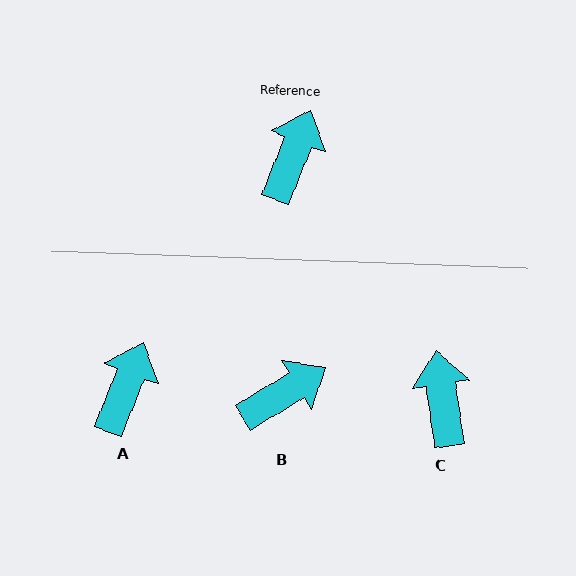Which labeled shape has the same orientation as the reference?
A.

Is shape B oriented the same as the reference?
No, it is off by about 37 degrees.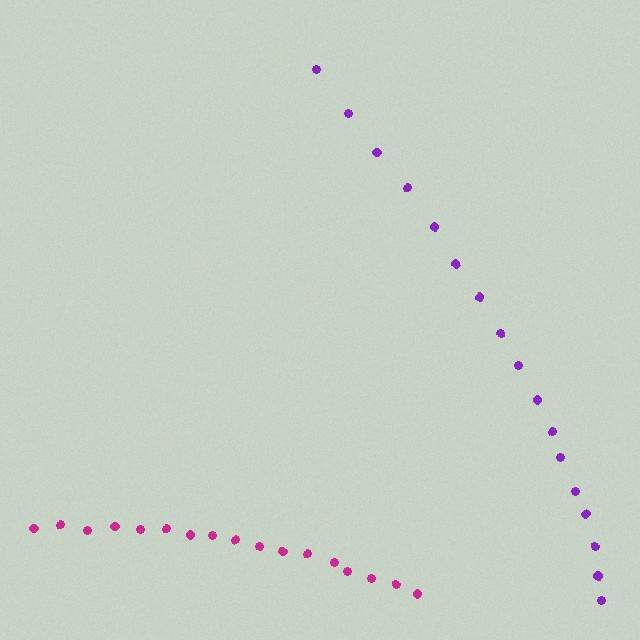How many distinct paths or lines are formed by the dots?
There are 2 distinct paths.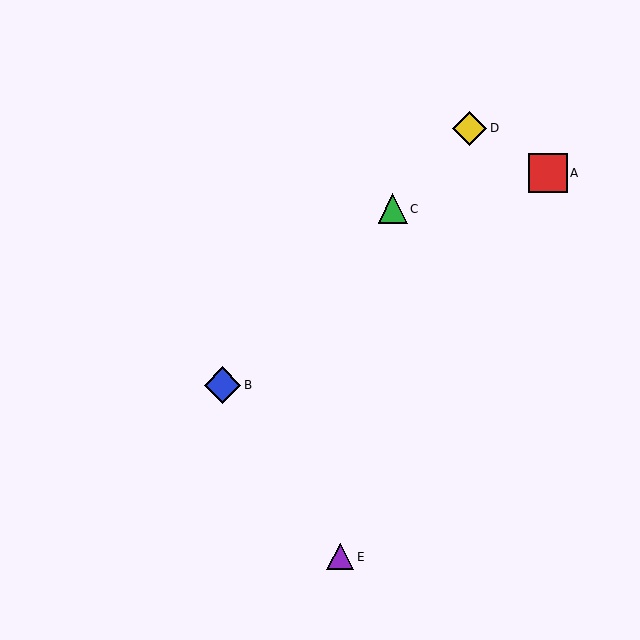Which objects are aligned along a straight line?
Objects B, C, D are aligned along a straight line.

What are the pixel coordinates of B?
Object B is at (223, 385).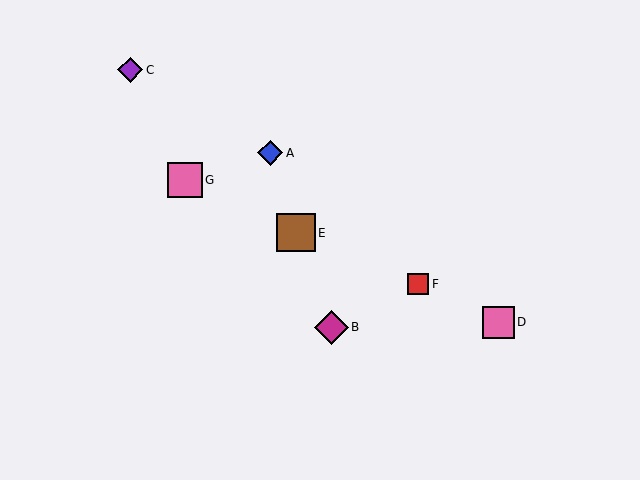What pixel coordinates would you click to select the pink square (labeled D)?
Click at (498, 322) to select the pink square D.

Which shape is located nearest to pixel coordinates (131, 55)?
The purple diamond (labeled C) at (130, 70) is nearest to that location.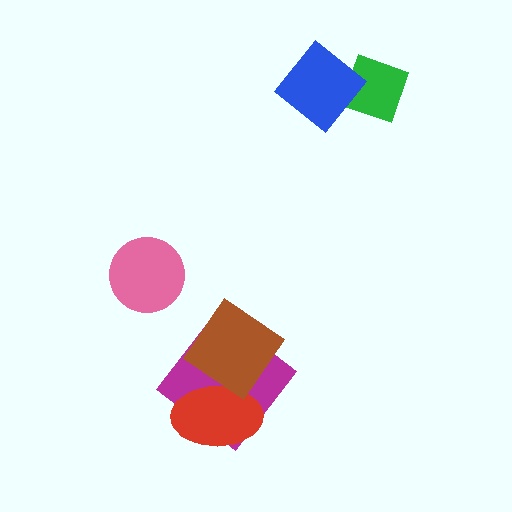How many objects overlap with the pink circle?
0 objects overlap with the pink circle.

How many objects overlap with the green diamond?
1 object overlaps with the green diamond.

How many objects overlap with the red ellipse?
2 objects overlap with the red ellipse.